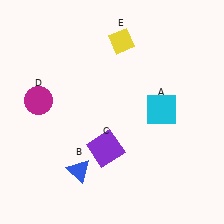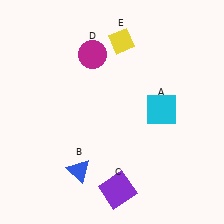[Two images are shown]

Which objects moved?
The objects that moved are: the purple square (C), the magenta circle (D).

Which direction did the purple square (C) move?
The purple square (C) moved down.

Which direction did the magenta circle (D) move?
The magenta circle (D) moved right.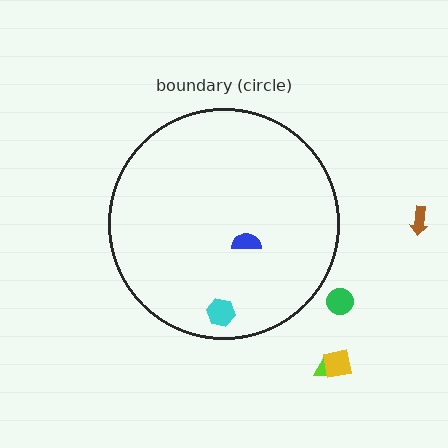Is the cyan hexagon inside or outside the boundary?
Inside.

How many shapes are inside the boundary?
2 inside, 4 outside.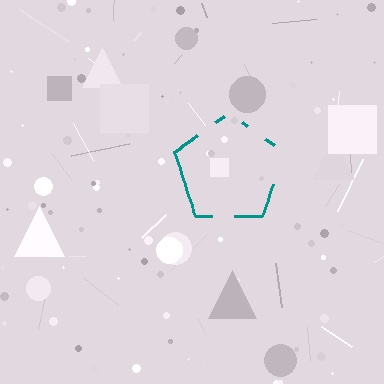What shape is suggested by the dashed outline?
The dashed outline suggests a pentagon.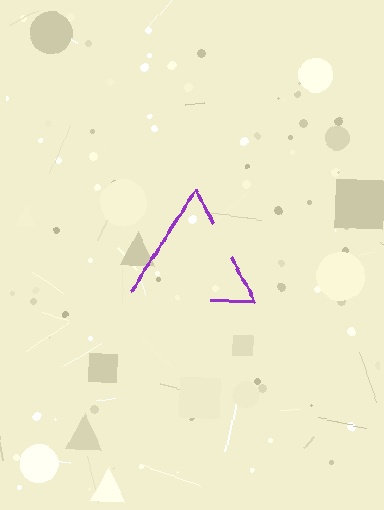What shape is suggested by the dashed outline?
The dashed outline suggests a triangle.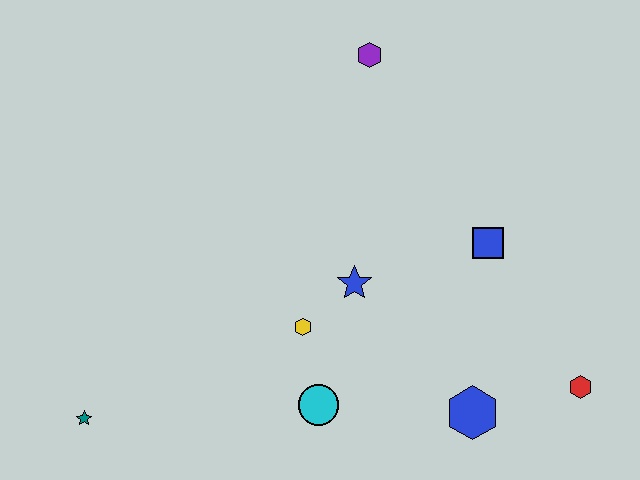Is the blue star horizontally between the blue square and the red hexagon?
No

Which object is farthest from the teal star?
The red hexagon is farthest from the teal star.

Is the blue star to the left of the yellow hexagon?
No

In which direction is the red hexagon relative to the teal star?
The red hexagon is to the right of the teal star.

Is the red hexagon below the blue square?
Yes